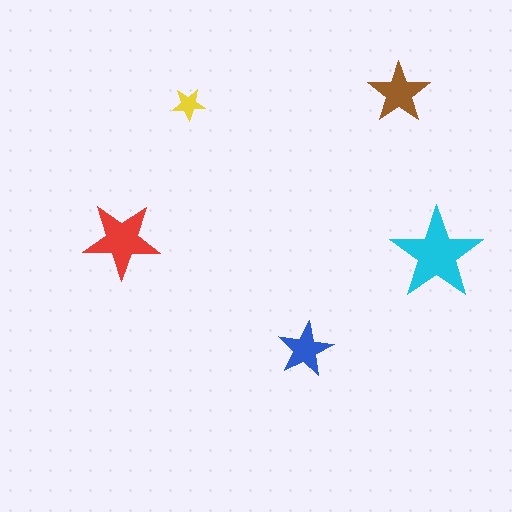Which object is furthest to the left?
The red star is leftmost.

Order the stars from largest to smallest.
the cyan one, the red one, the brown one, the blue one, the yellow one.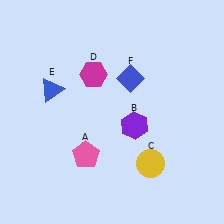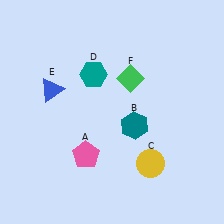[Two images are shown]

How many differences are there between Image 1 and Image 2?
There are 3 differences between the two images.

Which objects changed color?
B changed from purple to teal. D changed from magenta to teal. F changed from blue to green.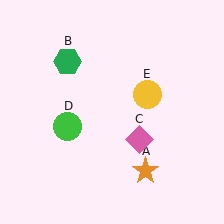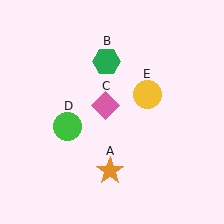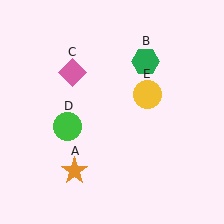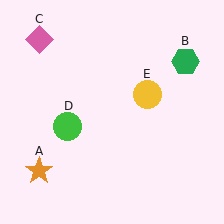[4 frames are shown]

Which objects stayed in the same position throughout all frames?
Green circle (object D) and yellow circle (object E) remained stationary.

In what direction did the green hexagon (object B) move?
The green hexagon (object B) moved right.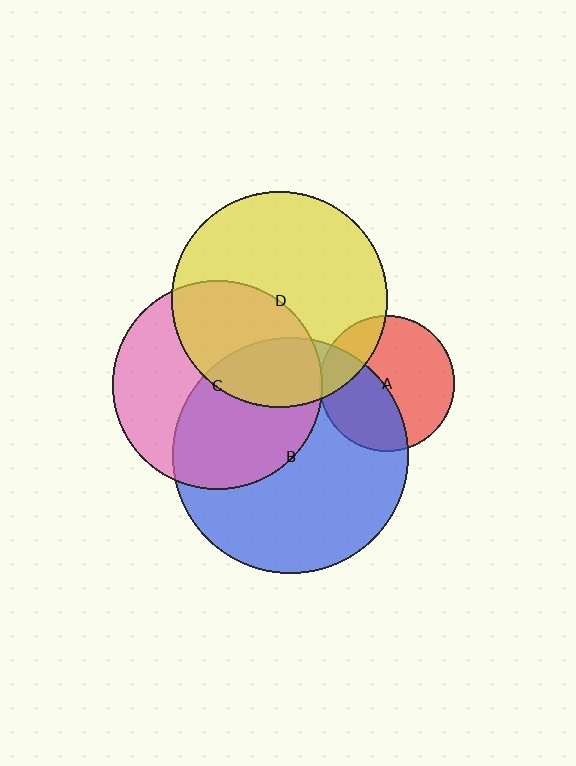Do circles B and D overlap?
Yes.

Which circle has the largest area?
Circle B (blue).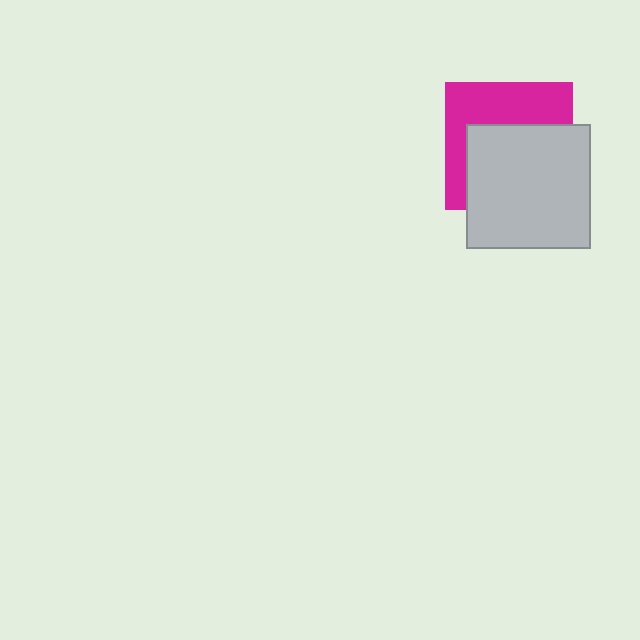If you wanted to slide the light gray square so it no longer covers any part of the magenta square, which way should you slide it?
Slide it down — that is the most direct way to separate the two shapes.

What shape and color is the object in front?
The object in front is a light gray square.